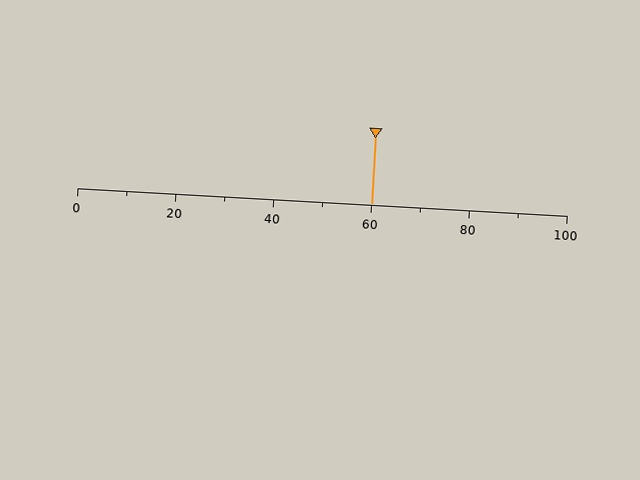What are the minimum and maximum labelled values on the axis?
The axis runs from 0 to 100.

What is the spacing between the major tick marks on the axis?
The major ticks are spaced 20 apart.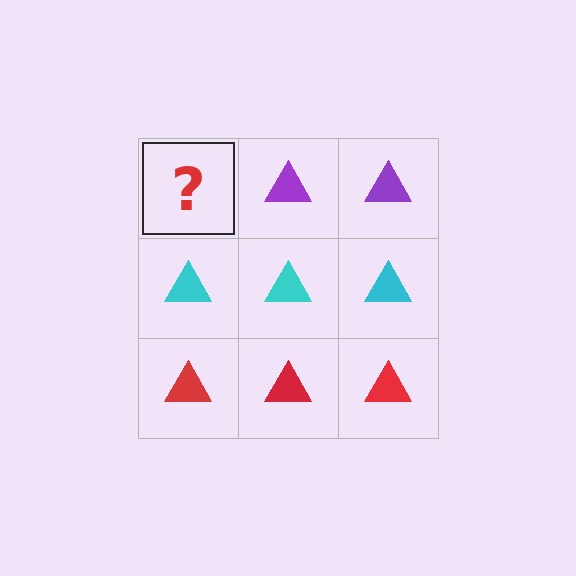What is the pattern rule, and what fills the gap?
The rule is that each row has a consistent color. The gap should be filled with a purple triangle.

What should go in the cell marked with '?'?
The missing cell should contain a purple triangle.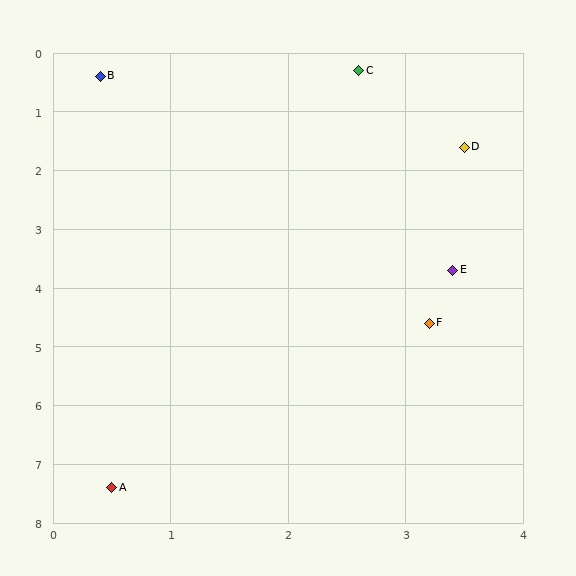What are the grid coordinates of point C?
Point C is at approximately (2.6, 0.3).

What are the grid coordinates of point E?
Point E is at approximately (3.4, 3.7).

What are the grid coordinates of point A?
Point A is at approximately (0.5, 7.4).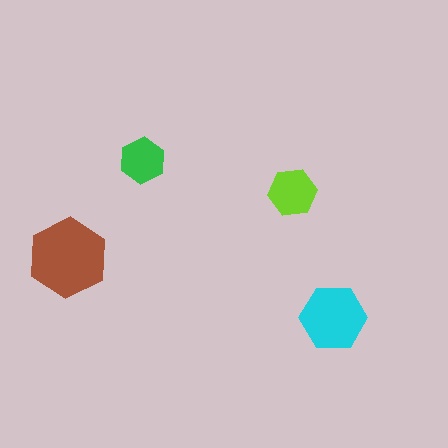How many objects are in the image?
There are 4 objects in the image.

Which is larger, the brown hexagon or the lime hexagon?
The brown one.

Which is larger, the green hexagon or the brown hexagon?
The brown one.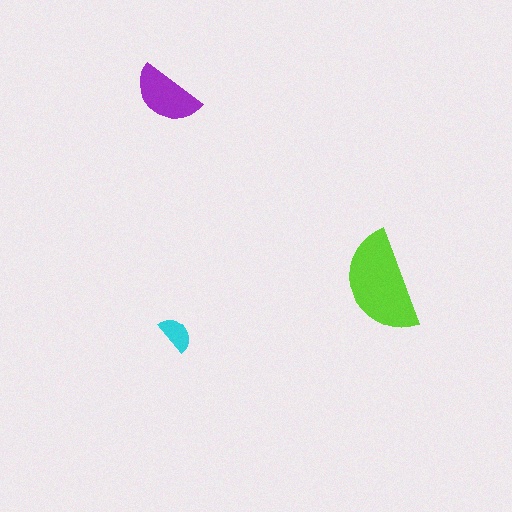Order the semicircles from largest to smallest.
the lime one, the purple one, the cyan one.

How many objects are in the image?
There are 3 objects in the image.